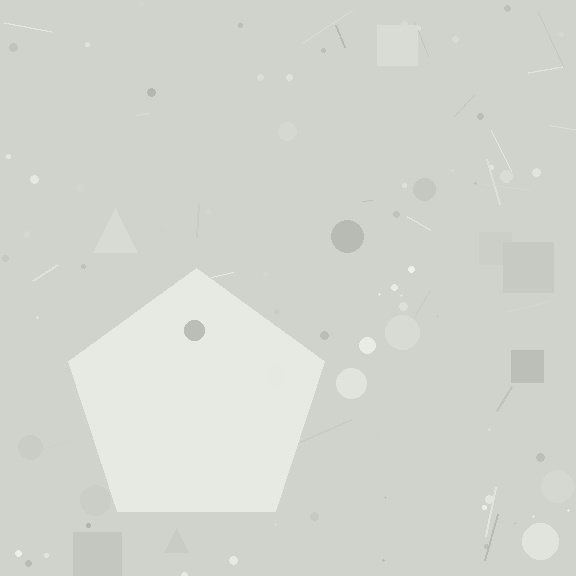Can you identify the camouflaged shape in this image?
The camouflaged shape is a pentagon.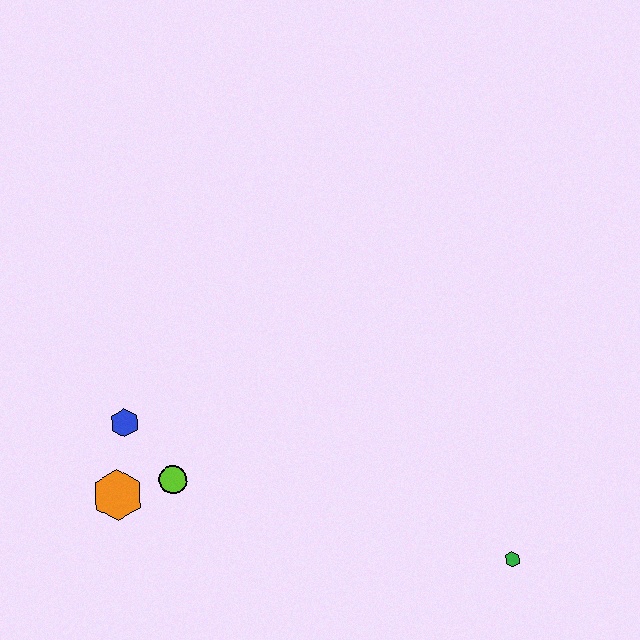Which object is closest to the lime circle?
The orange hexagon is closest to the lime circle.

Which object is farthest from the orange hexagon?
The green hexagon is farthest from the orange hexagon.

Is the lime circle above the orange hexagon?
Yes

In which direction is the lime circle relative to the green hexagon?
The lime circle is to the left of the green hexagon.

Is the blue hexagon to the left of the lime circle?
Yes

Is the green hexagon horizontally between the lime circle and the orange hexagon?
No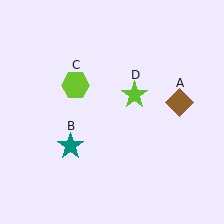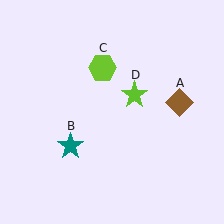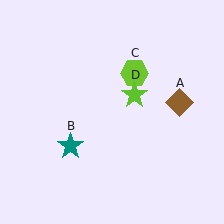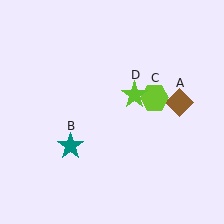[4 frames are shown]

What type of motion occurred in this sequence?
The lime hexagon (object C) rotated clockwise around the center of the scene.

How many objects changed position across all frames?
1 object changed position: lime hexagon (object C).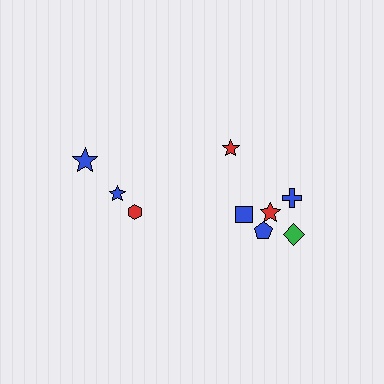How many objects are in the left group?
There are 3 objects.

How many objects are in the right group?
There are 6 objects.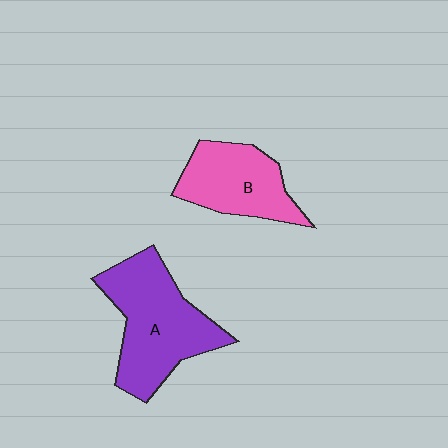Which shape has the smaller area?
Shape B (pink).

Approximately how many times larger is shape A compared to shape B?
Approximately 1.4 times.